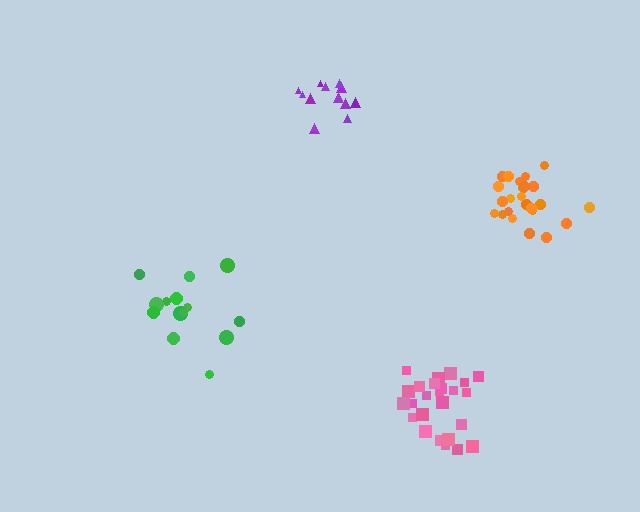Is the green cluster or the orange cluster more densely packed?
Orange.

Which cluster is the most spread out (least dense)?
Green.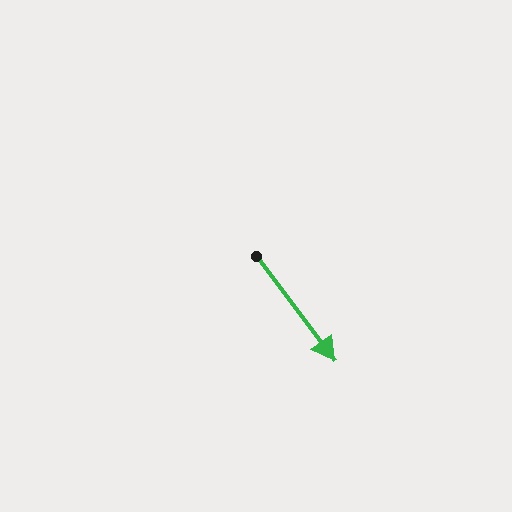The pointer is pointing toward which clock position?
Roughly 5 o'clock.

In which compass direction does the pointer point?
Southeast.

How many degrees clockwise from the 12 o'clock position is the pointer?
Approximately 143 degrees.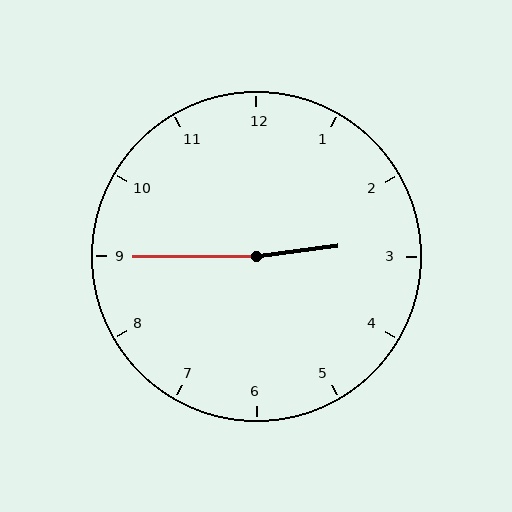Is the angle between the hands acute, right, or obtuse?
It is obtuse.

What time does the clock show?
2:45.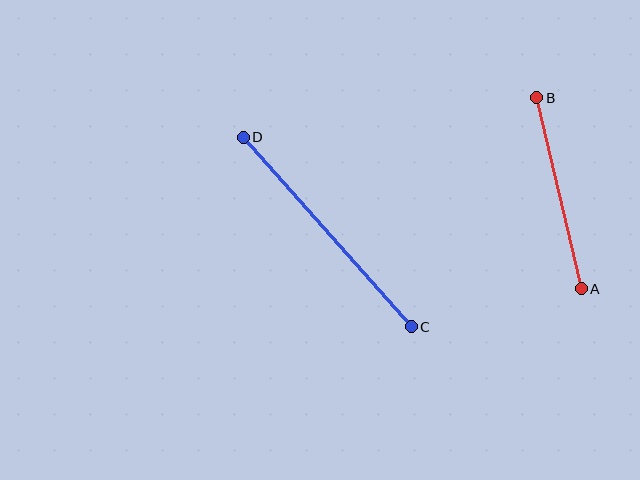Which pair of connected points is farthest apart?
Points C and D are farthest apart.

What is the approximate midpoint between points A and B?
The midpoint is at approximately (559, 193) pixels.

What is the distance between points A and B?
The distance is approximately 196 pixels.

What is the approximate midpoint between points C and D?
The midpoint is at approximately (327, 232) pixels.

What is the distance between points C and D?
The distance is approximately 253 pixels.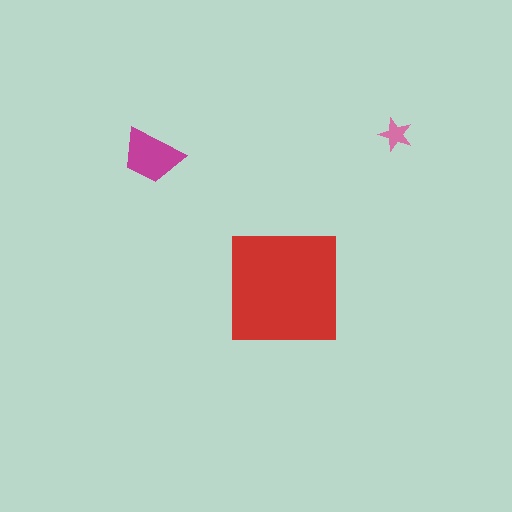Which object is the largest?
The red square.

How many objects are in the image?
There are 3 objects in the image.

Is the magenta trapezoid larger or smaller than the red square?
Smaller.